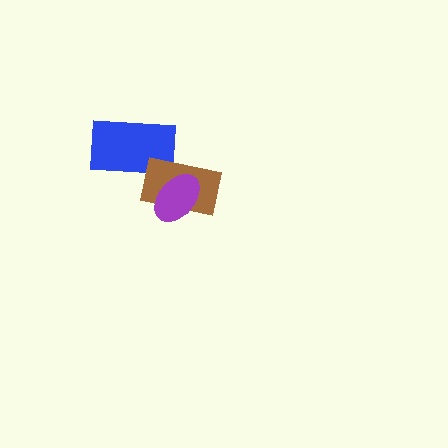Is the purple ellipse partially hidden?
No, no other shape covers it.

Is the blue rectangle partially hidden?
Yes, it is partially covered by another shape.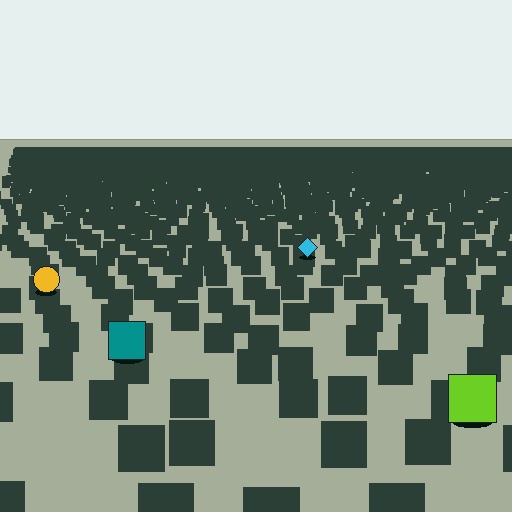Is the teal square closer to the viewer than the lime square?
No. The lime square is closer — you can tell from the texture gradient: the ground texture is coarser near it.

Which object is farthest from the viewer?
The cyan diamond is farthest from the viewer. It appears smaller and the ground texture around it is denser.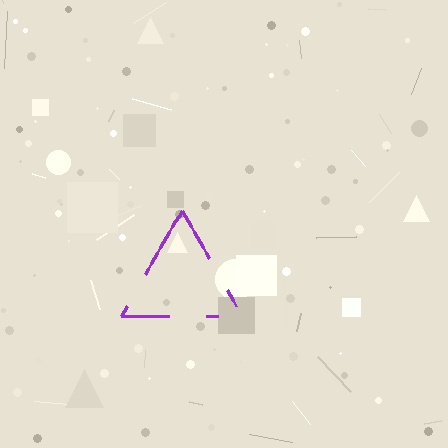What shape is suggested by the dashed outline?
The dashed outline suggests a triangle.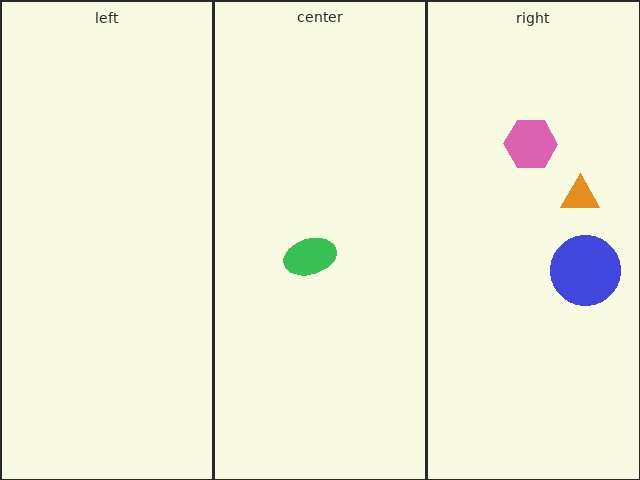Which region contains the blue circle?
The right region.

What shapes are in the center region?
The green ellipse.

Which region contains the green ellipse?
The center region.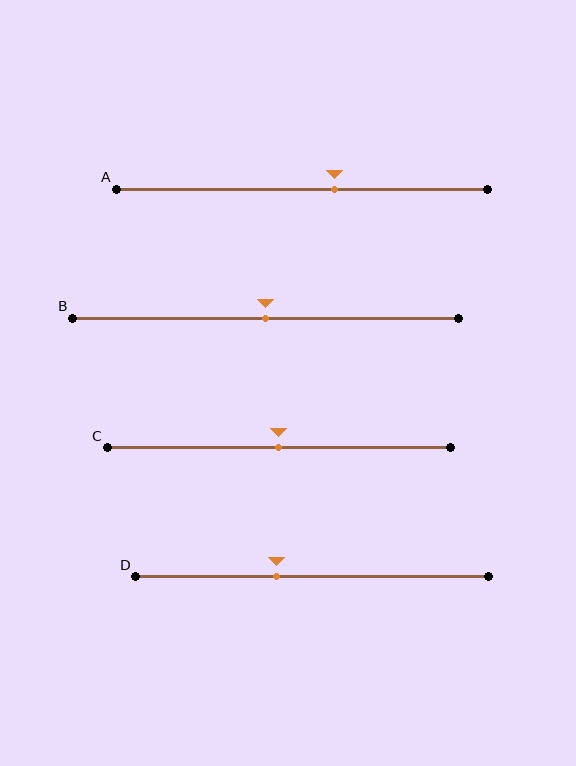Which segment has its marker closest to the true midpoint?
Segment B has its marker closest to the true midpoint.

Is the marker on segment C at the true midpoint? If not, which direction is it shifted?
Yes, the marker on segment C is at the true midpoint.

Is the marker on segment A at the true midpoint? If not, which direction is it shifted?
No, the marker on segment A is shifted to the right by about 9% of the segment length.